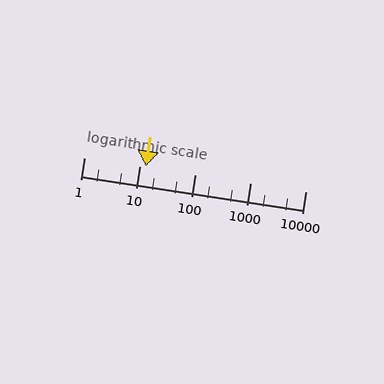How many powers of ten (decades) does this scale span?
The scale spans 4 decades, from 1 to 10000.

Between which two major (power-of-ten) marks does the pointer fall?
The pointer is between 10 and 100.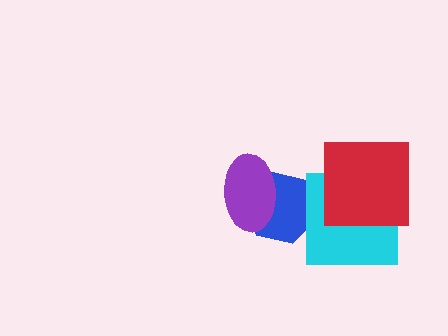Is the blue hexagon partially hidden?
Yes, it is partially covered by another shape.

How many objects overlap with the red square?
1 object overlaps with the red square.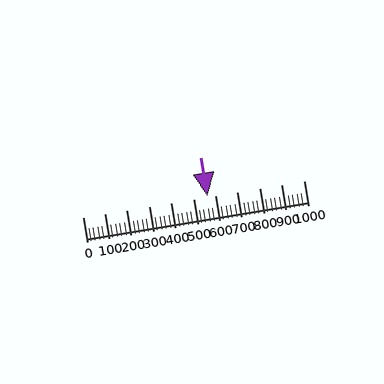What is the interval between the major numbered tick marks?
The major tick marks are spaced 100 units apart.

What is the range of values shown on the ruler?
The ruler shows values from 0 to 1000.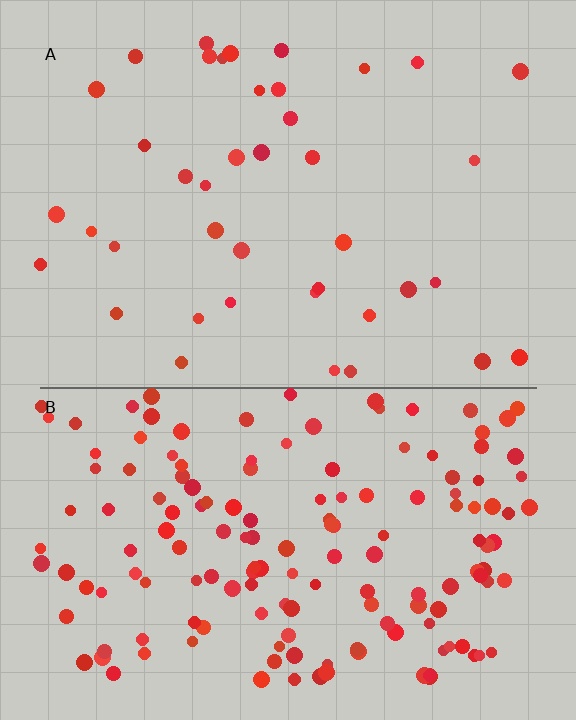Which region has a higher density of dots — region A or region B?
B (the bottom).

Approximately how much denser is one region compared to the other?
Approximately 4.0× — region B over region A.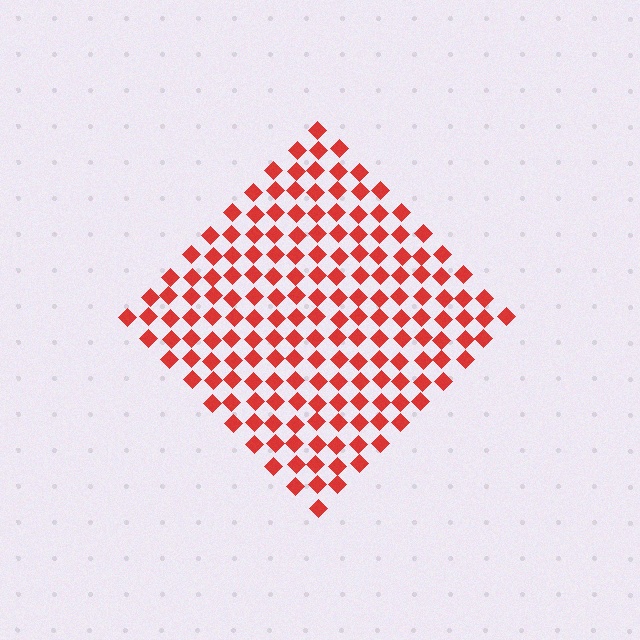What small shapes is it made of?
It is made of small diamonds.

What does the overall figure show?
The overall figure shows a diamond.